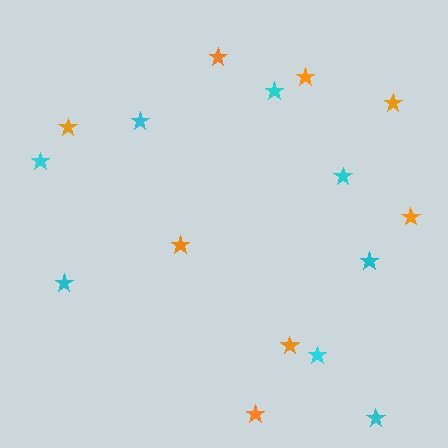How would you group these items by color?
There are 2 groups: one group of orange stars (8) and one group of cyan stars (8).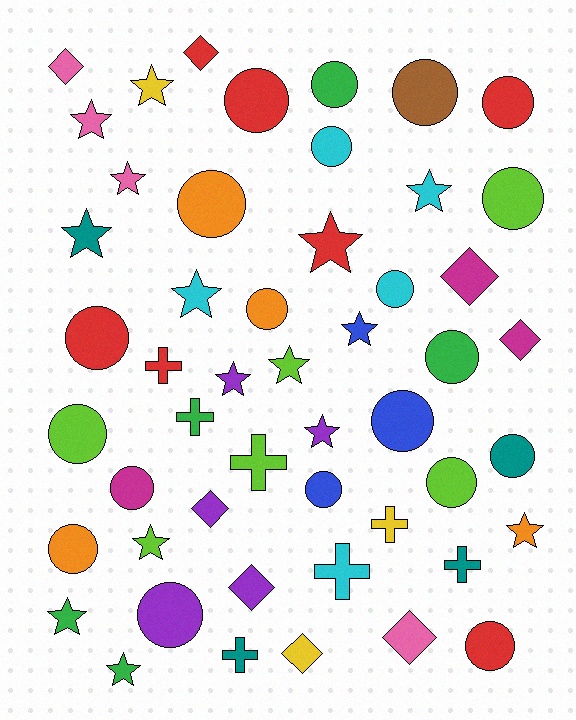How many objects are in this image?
There are 50 objects.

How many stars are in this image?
There are 15 stars.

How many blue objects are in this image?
There are 3 blue objects.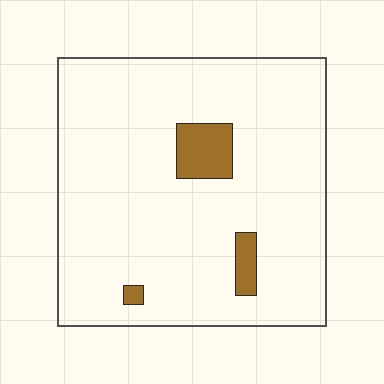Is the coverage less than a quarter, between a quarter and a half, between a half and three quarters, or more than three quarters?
Less than a quarter.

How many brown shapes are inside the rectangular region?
3.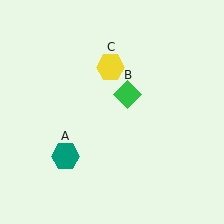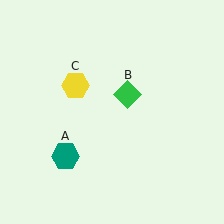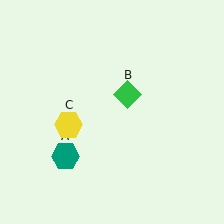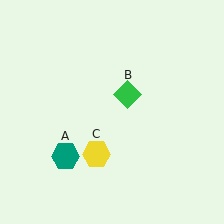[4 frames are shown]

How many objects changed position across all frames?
1 object changed position: yellow hexagon (object C).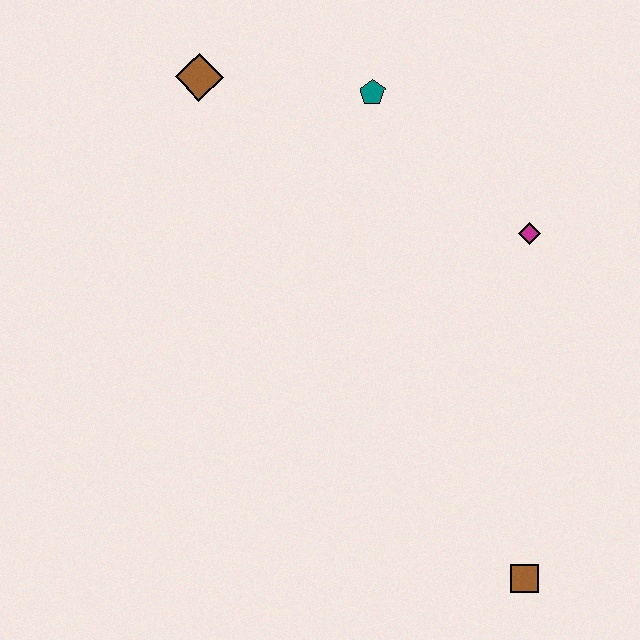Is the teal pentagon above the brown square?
Yes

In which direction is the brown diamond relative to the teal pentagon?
The brown diamond is to the left of the teal pentagon.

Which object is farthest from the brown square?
The brown diamond is farthest from the brown square.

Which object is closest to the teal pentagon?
The brown diamond is closest to the teal pentagon.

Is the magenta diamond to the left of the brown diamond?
No